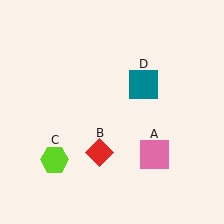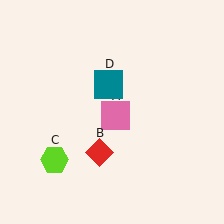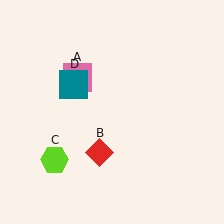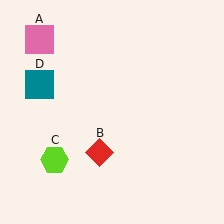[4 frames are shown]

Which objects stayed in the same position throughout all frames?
Red diamond (object B) and lime hexagon (object C) remained stationary.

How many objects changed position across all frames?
2 objects changed position: pink square (object A), teal square (object D).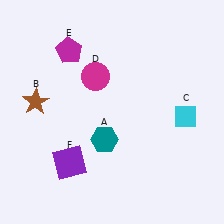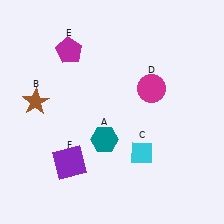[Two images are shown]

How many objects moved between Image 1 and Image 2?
2 objects moved between the two images.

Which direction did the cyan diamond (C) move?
The cyan diamond (C) moved left.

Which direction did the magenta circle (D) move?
The magenta circle (D) moved right.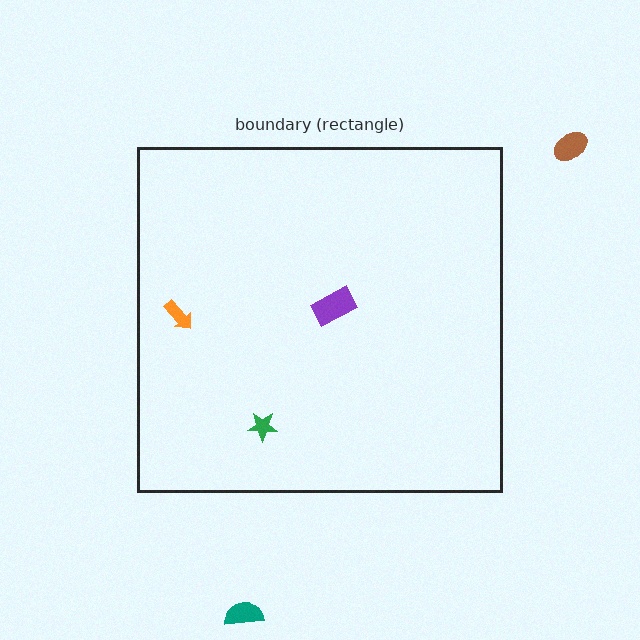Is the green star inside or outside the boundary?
Inside.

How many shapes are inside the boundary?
3 inside, 2 outside.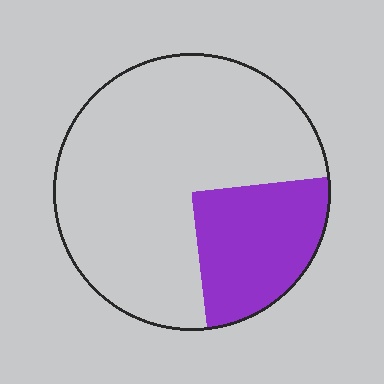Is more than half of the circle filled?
No.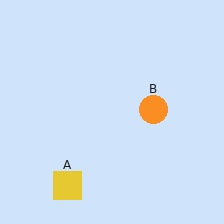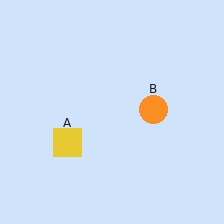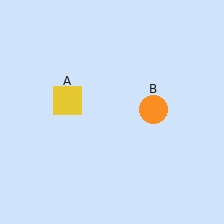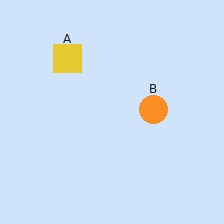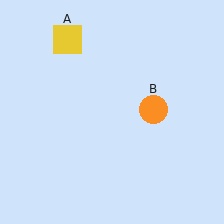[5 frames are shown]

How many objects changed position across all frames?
1 object changed position: yellow square (object A).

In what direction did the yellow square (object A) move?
The yellow square (object A) moved up.